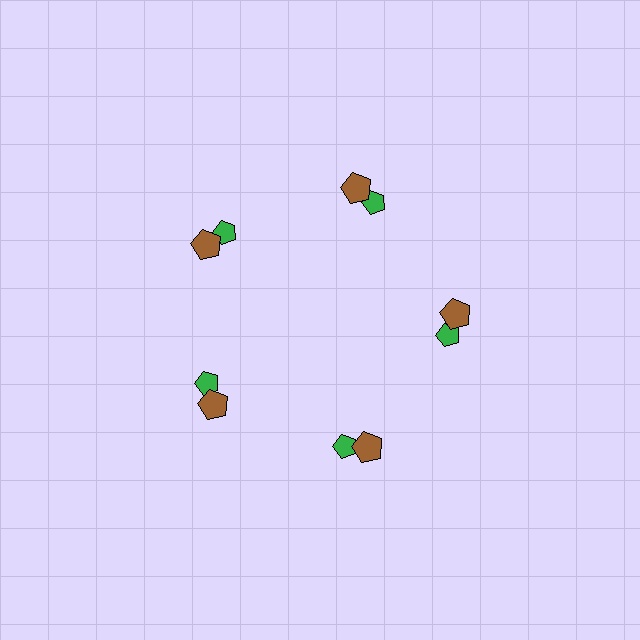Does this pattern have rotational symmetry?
Yes, this pattern has 5-fold rotational symmetry. It looks the same after rotating 72 degrees around the center.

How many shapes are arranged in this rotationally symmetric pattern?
There are 10 shapes, arranged in 5 groups of 2.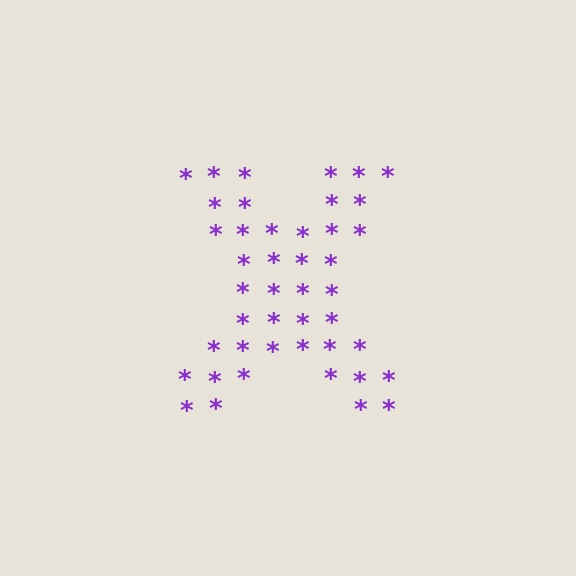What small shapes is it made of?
It is made of small asterisks.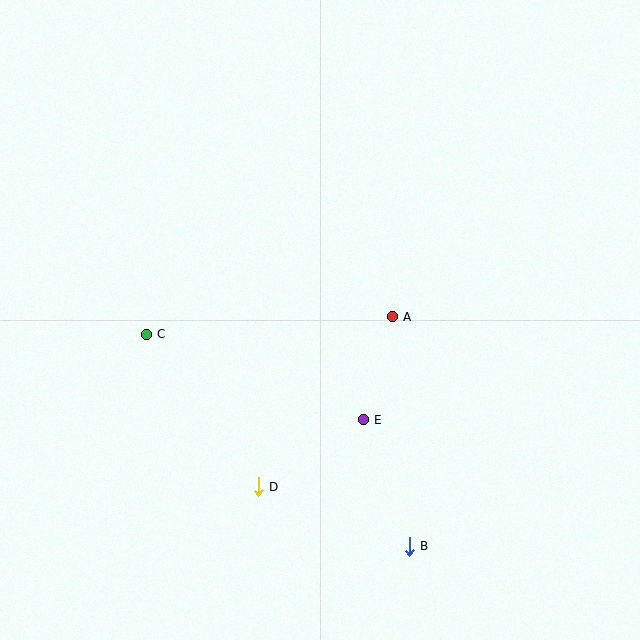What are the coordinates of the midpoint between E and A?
The midpoint between E and A is at (378, 368).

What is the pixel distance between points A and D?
The distance between A and D is 216 pixels.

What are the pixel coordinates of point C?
Point C is at (146, 334).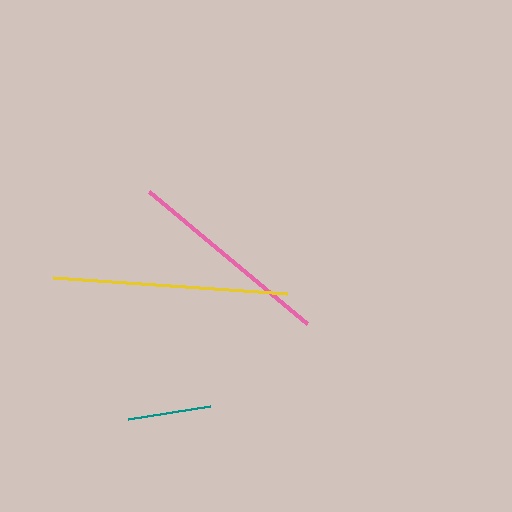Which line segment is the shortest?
The teal line is the shortest at approximately 83 pixels.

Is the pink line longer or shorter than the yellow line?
The yellow line is longer than the pink line.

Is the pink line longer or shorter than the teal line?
The pink line is longer than the teal line.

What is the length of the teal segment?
The teal segment is approximately 83 pixels long.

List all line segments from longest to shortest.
From longest to shortest: yellow, pink, teal.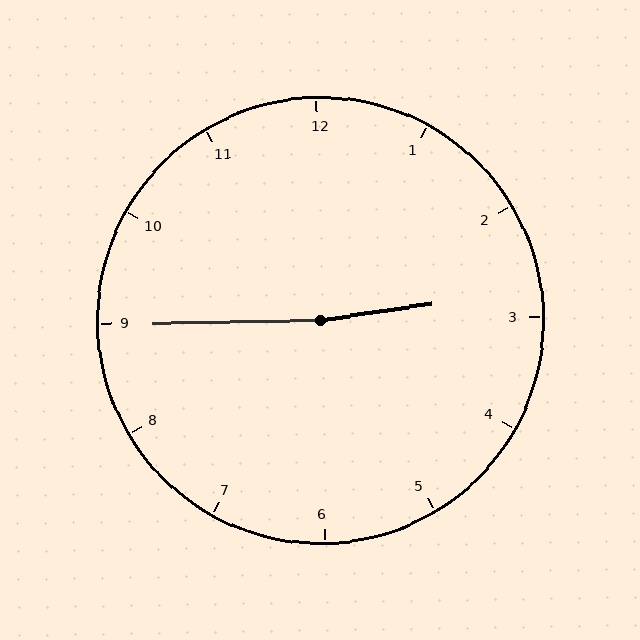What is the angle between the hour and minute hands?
Approximately 172 degrees.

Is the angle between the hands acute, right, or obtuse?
It is obtuse.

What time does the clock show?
2:45.